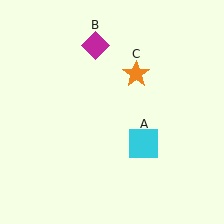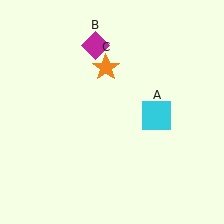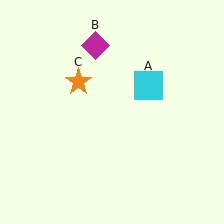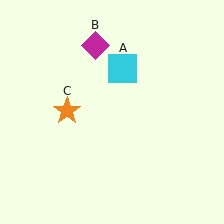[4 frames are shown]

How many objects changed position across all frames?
2 objects changed position: cyan square (object A), orange star (object C).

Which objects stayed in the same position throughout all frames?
Magenta diamond (object B) remained stationary.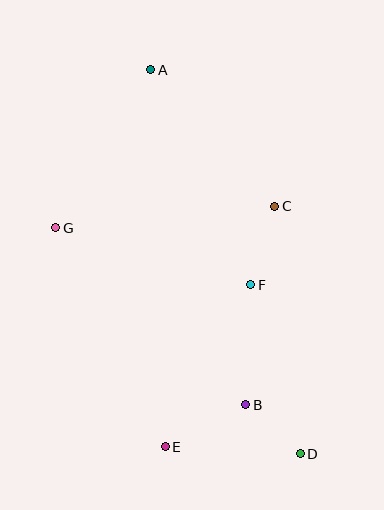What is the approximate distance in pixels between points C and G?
The distance between C and G is approximately 220 pixels.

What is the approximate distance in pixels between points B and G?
The distance between B and G is approximately 260 pixels.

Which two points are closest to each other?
Points B and D are closest to each other.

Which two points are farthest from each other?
Points A and D are farthest from each other.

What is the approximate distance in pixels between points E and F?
The distance between E and F is approximately 183 pixels.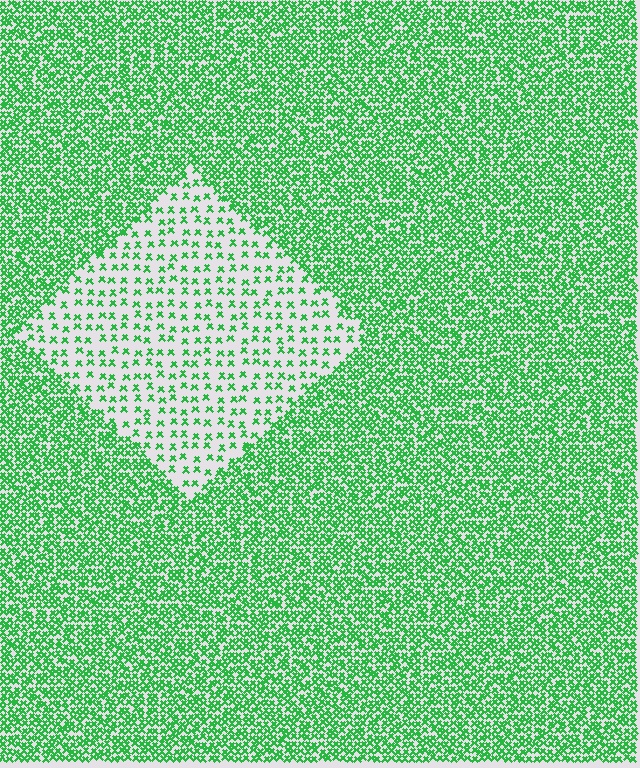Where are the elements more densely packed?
The elements are more densely packed outside the diamond boundary.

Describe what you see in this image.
The image contains small green elements arranged at two different densities. A diamond-shaped region is visible where the elements are less densely packed than the surrounding area.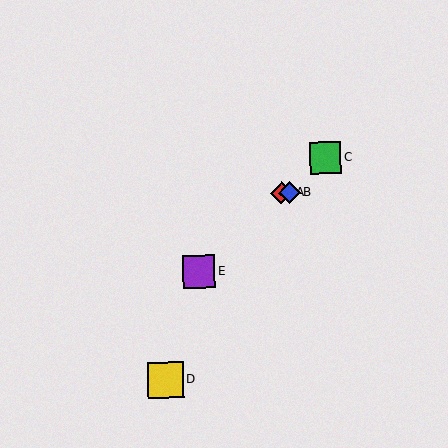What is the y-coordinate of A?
Object A is at y≈193.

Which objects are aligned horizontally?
Objects A, B are aligned horizontally.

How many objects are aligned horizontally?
2 objects (A, B) are aligned horizontally.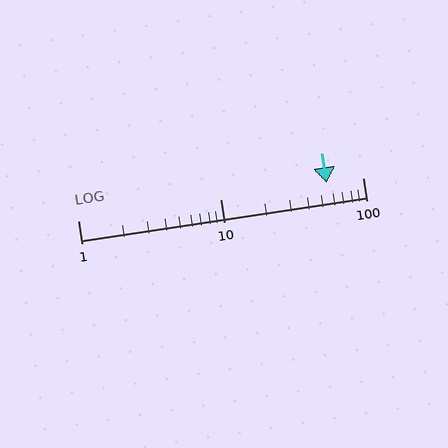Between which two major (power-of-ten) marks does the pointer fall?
The pointer is between 10 and 100.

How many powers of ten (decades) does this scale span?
The scale spans 2 decades, from 1 to 100.